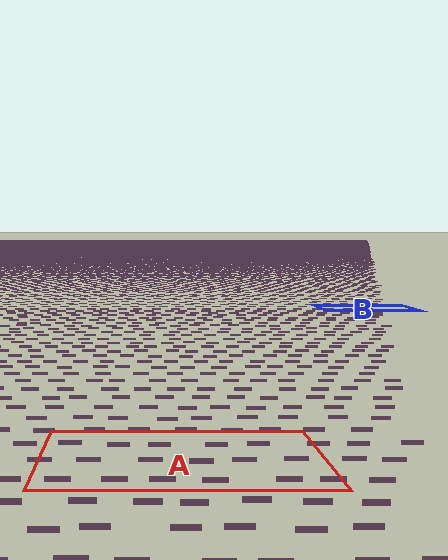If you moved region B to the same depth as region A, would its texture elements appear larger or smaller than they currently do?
They would appear larger. At a closer depth, the same texture elements are projected at a bigger on-screen size.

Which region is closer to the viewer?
Region A is closer. The texture elements there are larger and more spread out.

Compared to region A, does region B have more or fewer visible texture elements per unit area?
Region B has more texture elements per unit area — they are packed more densely because it is farther away.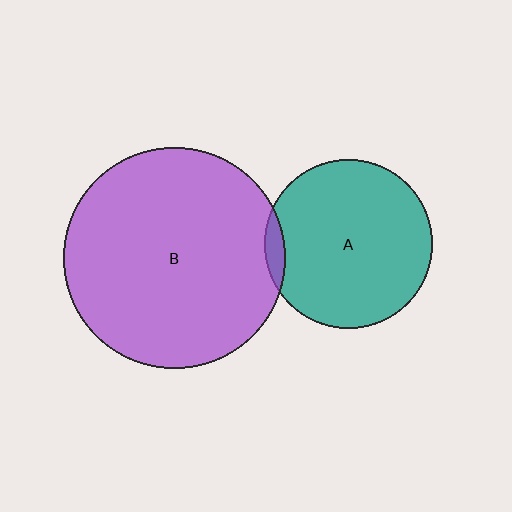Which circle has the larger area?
Circle B (purple).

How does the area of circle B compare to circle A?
Approximately 1.7 times.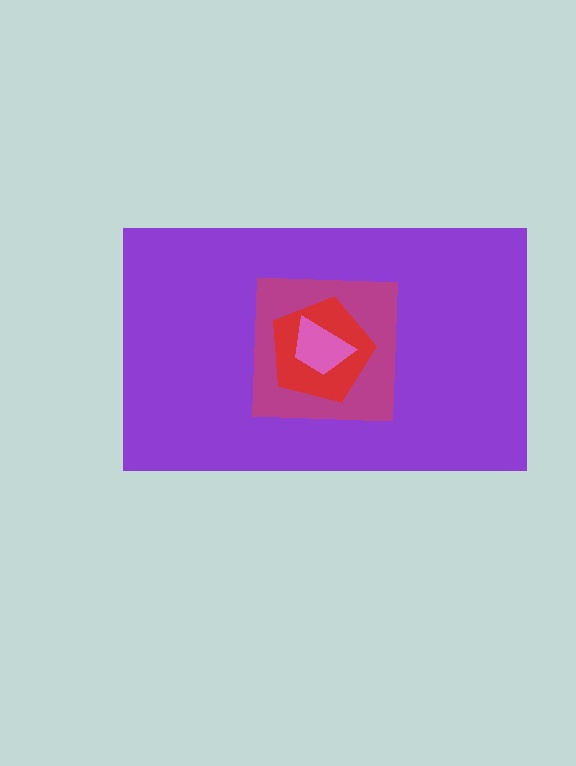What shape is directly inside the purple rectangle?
The magenta square.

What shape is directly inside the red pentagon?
The pink trapezoid.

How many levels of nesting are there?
4.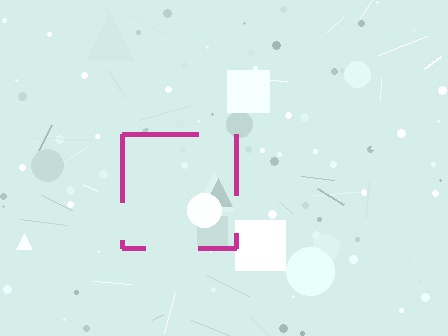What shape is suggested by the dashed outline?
The dashed outline suggests a square.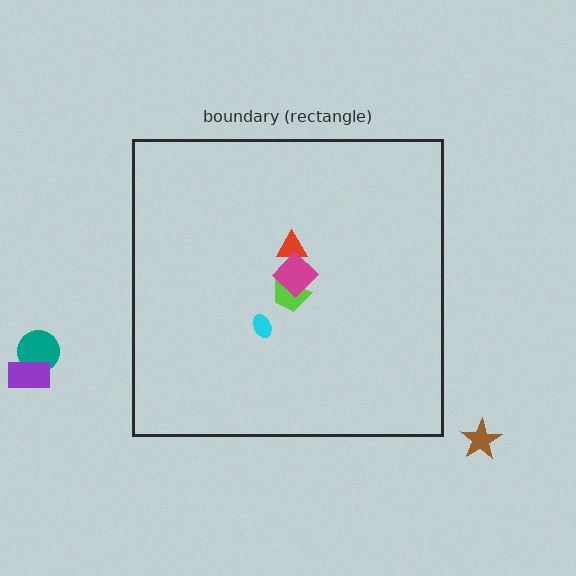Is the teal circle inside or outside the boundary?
Outside.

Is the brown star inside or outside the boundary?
Outside.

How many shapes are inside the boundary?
4 inside, 3 outside.